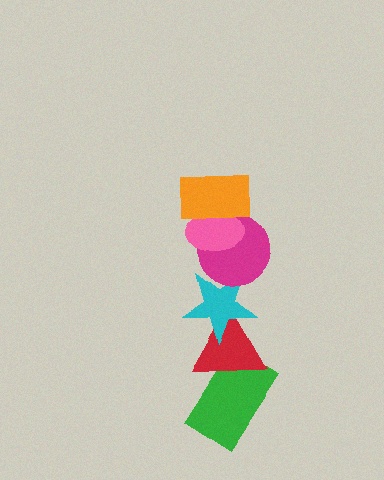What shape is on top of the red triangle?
The cyan star is on top of the red triangle.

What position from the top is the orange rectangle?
The orange rectangle is 1st from the top.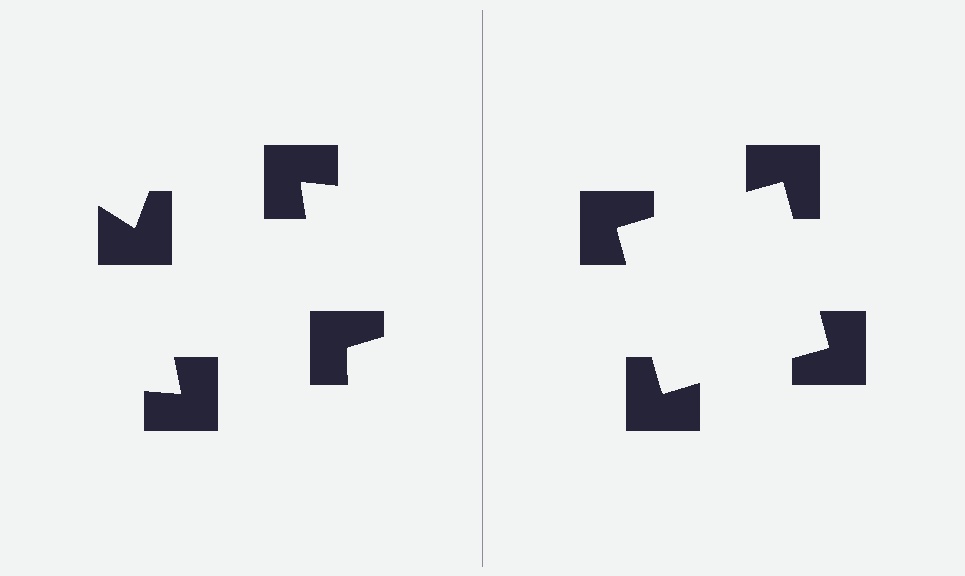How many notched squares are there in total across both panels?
8 — 4 on each side.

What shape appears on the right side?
An illusory square.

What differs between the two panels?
The notched squares are positioned identically on both sides; only the wedge orientations differ. On the right they align to a square; on the left they are misaligned.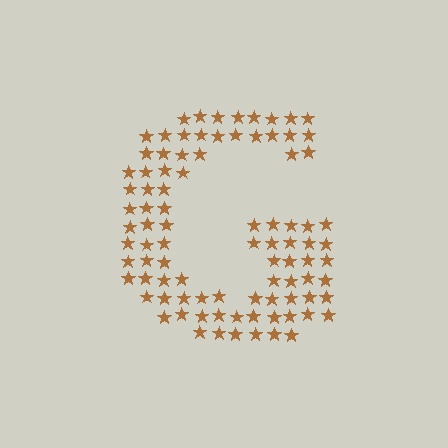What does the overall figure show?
The overall figure shows the letter G.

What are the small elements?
The small elements are stars.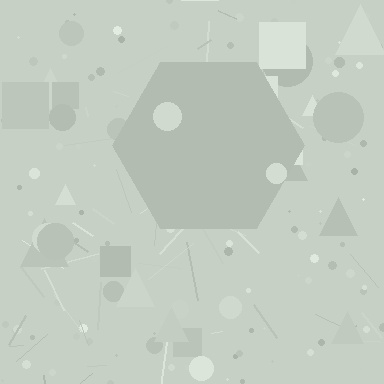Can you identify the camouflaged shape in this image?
The camouflaged shape is a hexagon.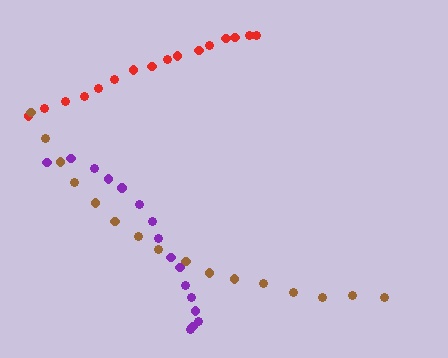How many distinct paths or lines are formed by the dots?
There are 3 distinct paths.